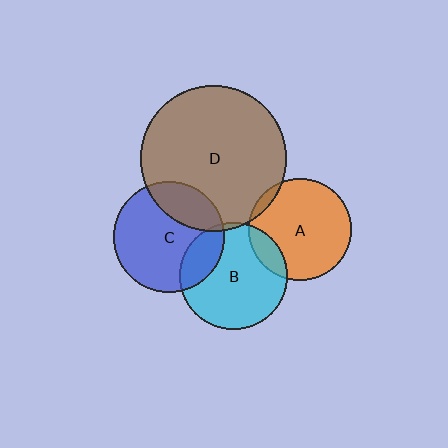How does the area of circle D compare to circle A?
Approximately 2.0 times.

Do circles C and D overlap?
Yes.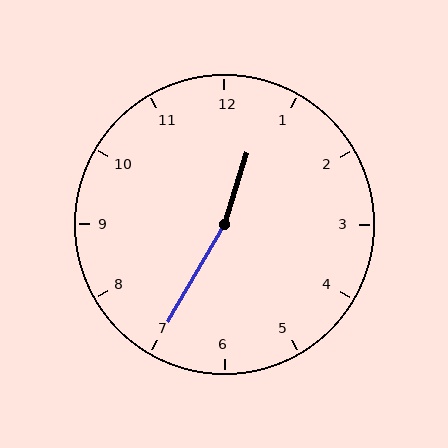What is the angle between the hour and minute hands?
Approximately 168 degrees.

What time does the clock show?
12:35.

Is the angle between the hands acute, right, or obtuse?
It is obtuse.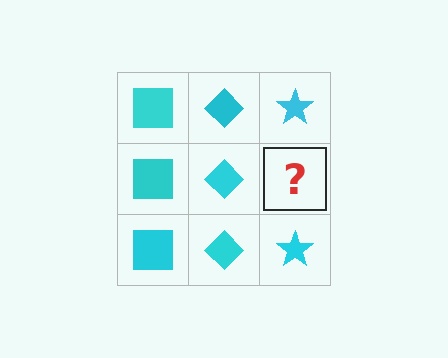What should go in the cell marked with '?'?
The missing cell should contain a cyan star.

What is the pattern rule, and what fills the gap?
The rule is that each column has a consistent shape. The gap should be filled with a cyan star.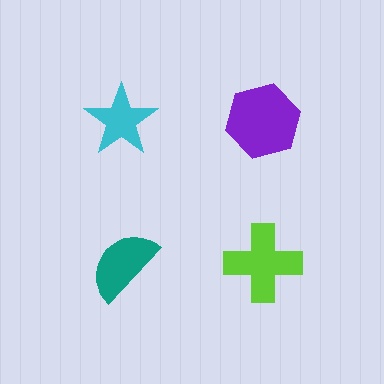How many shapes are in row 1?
2 shapes.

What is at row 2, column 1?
A teal semicircle.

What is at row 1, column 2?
A purple hexagon.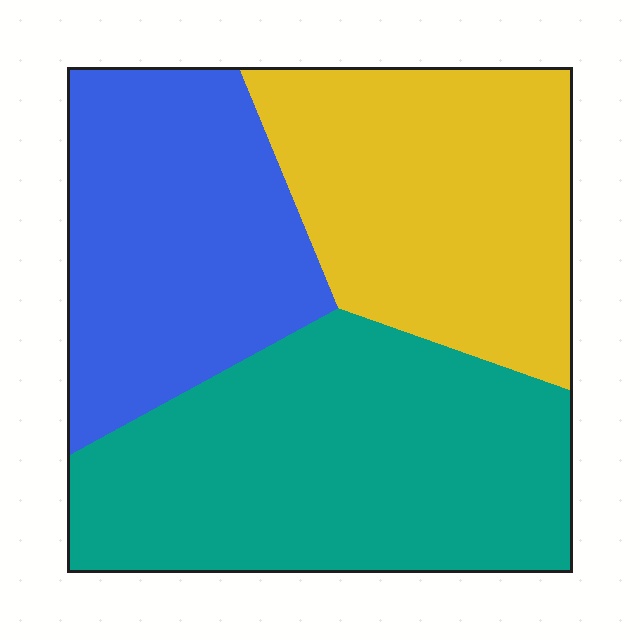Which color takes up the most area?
Teal, at roughly 40%.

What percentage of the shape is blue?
Blue covers about 30% of the shape.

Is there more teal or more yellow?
Teal.